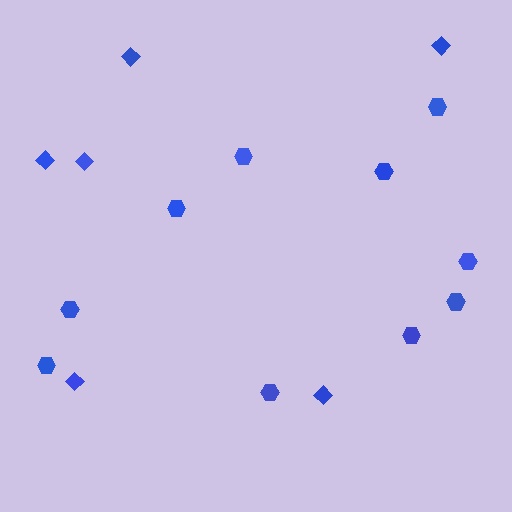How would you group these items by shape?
There are 2 groups: one group of hexagons (10) and one group of diamonds (6).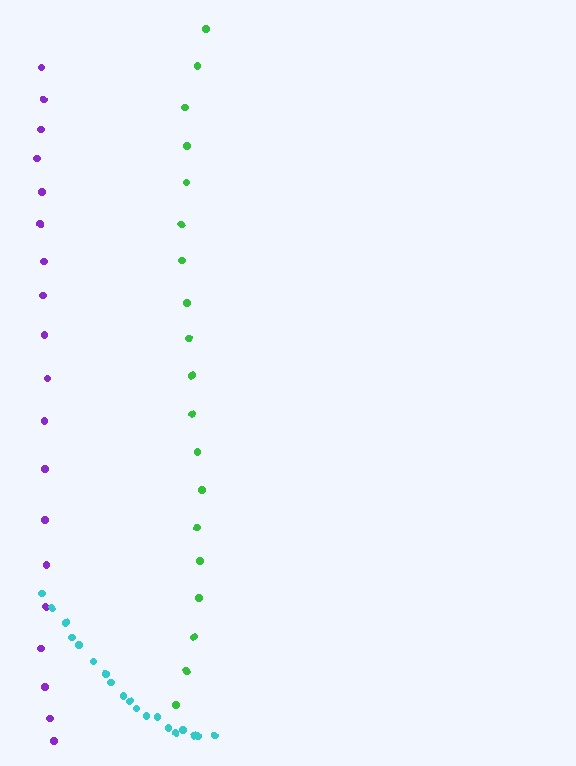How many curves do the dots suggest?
There are 3 distinct paths.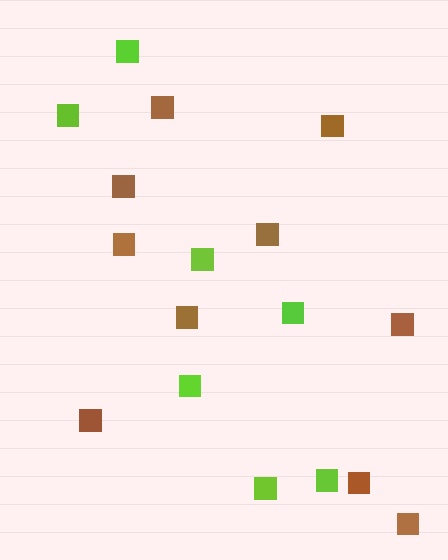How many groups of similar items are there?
There are 2 groups: one group of lime squares (7) and one group of brown squares (10).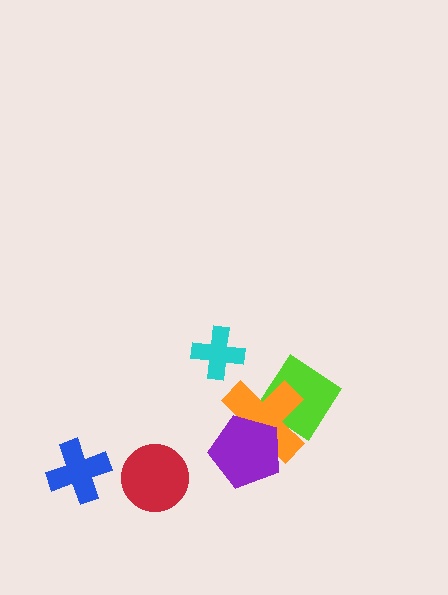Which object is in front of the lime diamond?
The orange cross is in front of the lime diamond.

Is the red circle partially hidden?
No, no other shape covers it.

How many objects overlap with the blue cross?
0 objects overlap with the blue cross.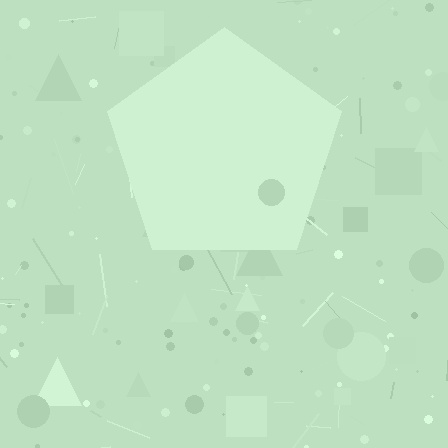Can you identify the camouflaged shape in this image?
The camouflaged shape is a pentagon.